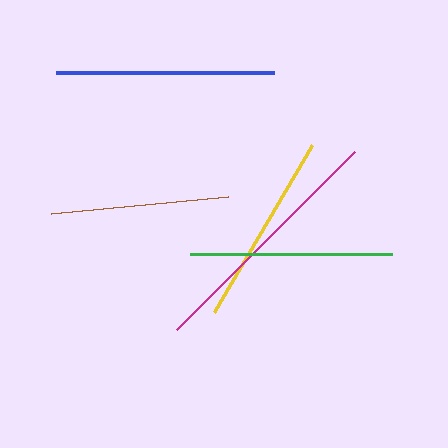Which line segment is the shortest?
The brown line is the shortest at approximately 177 pixels.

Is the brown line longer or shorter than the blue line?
The blue line is longer than the brown line.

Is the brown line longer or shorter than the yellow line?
The yellow line is longer than the brown line.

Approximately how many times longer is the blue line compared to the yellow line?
The blue line is approximately 1.1 times the length of the yellow line.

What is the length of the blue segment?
The blue segment is approximately 218 pixels long.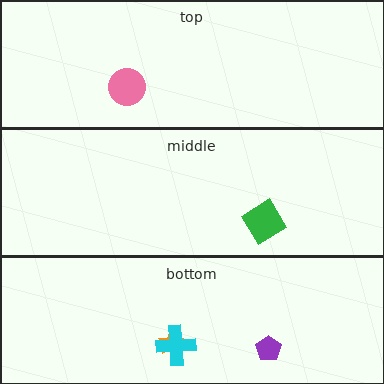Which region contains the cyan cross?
The bottom region.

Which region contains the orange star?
The bottom region.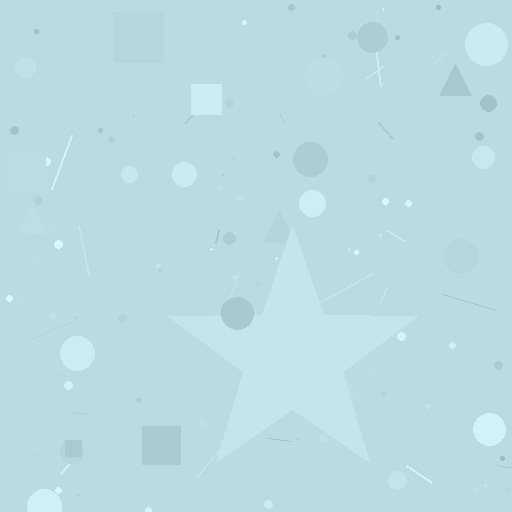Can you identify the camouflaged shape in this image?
The camouflaged shape is a star.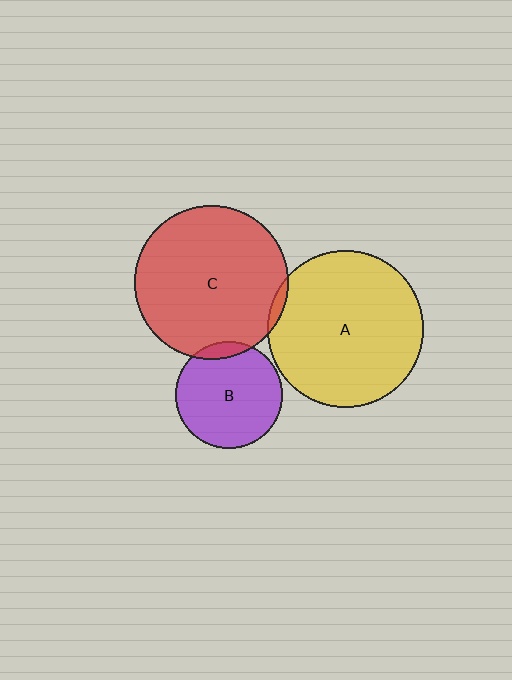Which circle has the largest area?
Circle A (yellow).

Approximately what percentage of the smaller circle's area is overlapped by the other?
Approximately 10%.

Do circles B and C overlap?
Yes.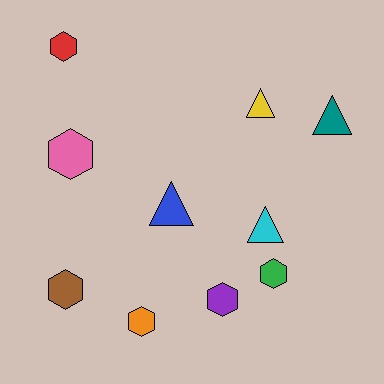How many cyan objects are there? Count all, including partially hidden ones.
There is 1 cyan object.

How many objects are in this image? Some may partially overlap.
There are 10 objects.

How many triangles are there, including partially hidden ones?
There are 4 triangles.